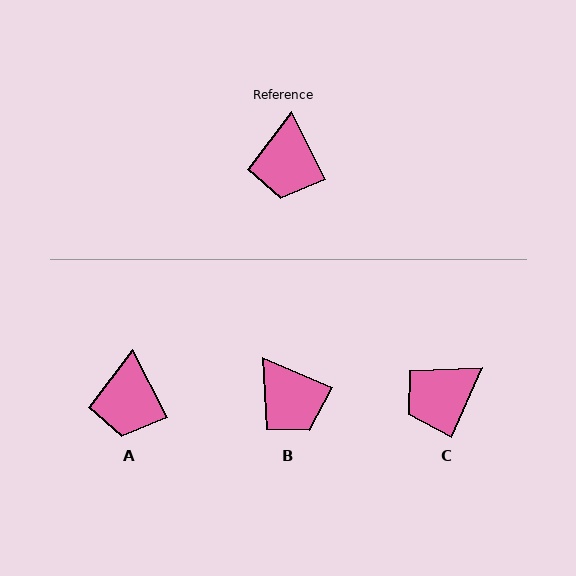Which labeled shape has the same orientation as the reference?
A.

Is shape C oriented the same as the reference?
No, it is off by about 51 degrees.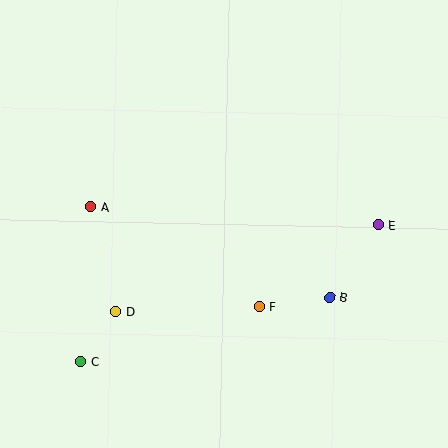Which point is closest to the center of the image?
Point F at (259, 307) is closest to the center.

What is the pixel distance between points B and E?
The distance between B and E is 87 pixels.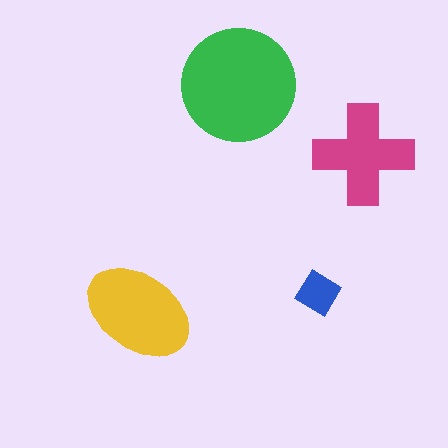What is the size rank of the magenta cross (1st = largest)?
3rd.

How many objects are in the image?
There are 4 objects in the image.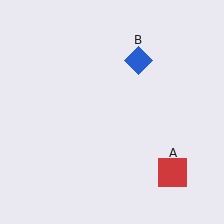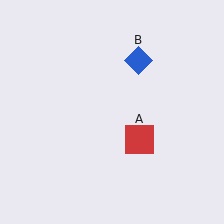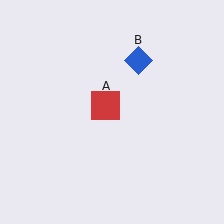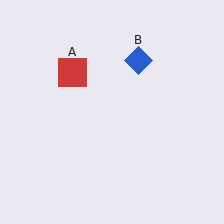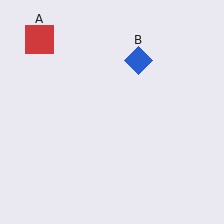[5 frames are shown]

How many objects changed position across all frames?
1 object changed position: red square (object A).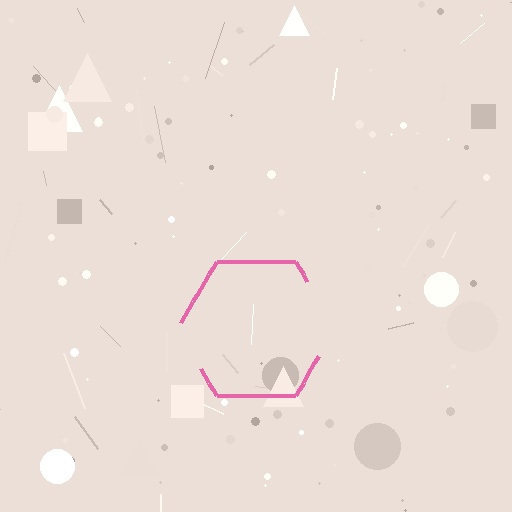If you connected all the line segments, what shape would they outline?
They would outline a hexagon.